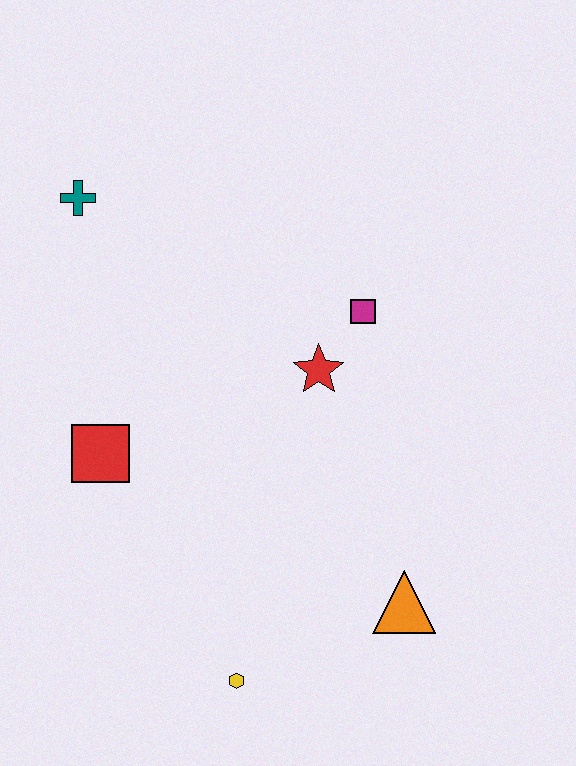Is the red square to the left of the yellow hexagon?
Yes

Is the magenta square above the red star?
Yes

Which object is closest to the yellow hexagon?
The orange triangle is closest to the yellow hexagon.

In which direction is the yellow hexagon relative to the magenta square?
The yellow hexagon is below the magenta square.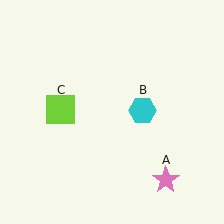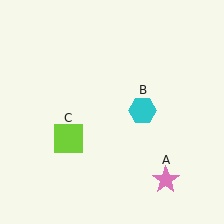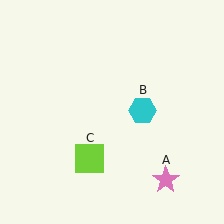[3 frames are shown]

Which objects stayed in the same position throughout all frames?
Pink star (object A) and cyan hexagon (object B) remained stationary.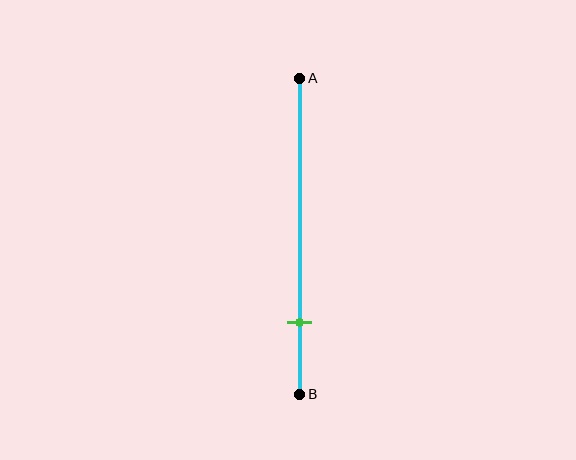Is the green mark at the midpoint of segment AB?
No, the mark is at about 75% from A, not at the 50% midpoint.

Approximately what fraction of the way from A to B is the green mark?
The green mark is approximately 75% of the way from A to B.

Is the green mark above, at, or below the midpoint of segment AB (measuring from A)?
The green mark is below the midpoint of segment AB.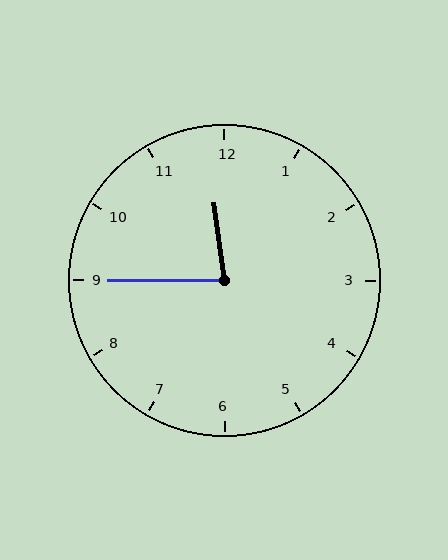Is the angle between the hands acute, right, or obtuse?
It is acute.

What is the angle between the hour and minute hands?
Approximately 82 degrees.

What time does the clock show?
11:45.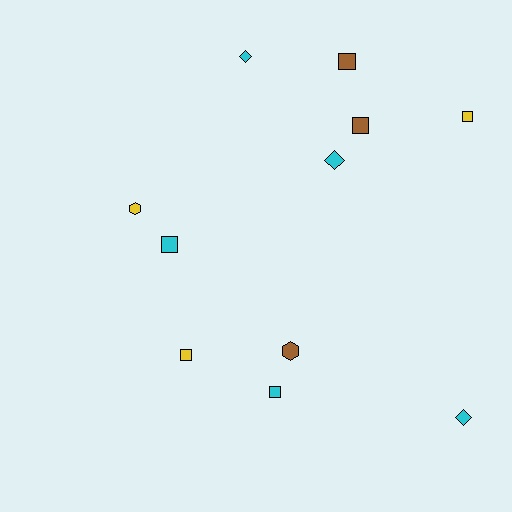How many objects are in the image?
There are 11 objects.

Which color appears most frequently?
Cyan, with 5 objects.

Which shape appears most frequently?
Square, with 6 objects.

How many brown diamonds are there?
There are no brown diamonds.